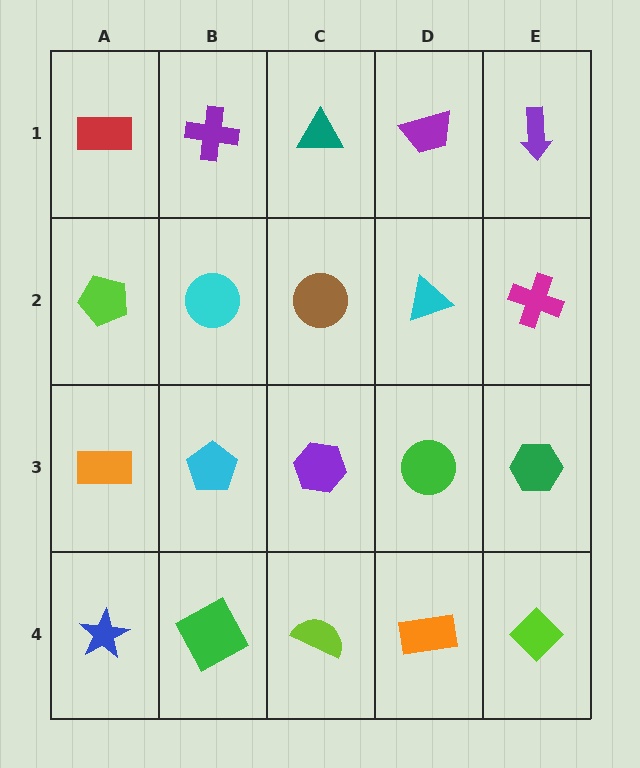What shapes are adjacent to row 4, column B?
A cyan pentagon (row 3, column B), a blue star (row 4, column A), a lime semicircle (row 4, column C).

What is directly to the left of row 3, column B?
An orange rectangle.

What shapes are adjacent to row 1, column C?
A brown circle (row 2, column C), a purple cross (row 1, column B), a purple trapezoid (row 1, column D).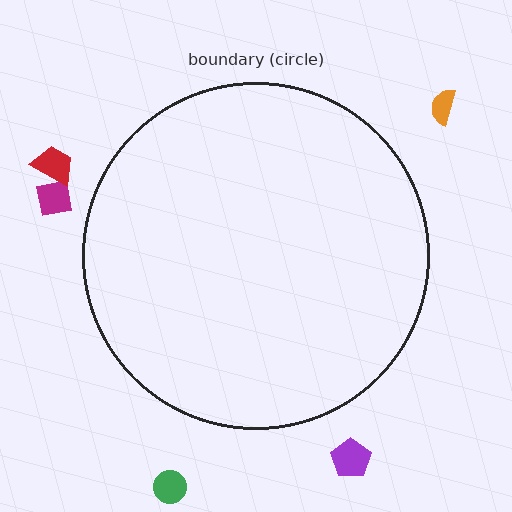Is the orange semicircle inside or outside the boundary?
Outside.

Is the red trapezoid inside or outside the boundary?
Outside.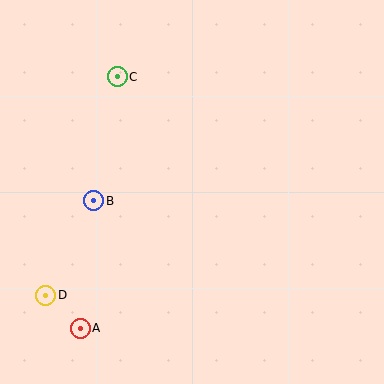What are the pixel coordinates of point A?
Point A is at (80, 328).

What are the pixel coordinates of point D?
Point D is at (46, 295).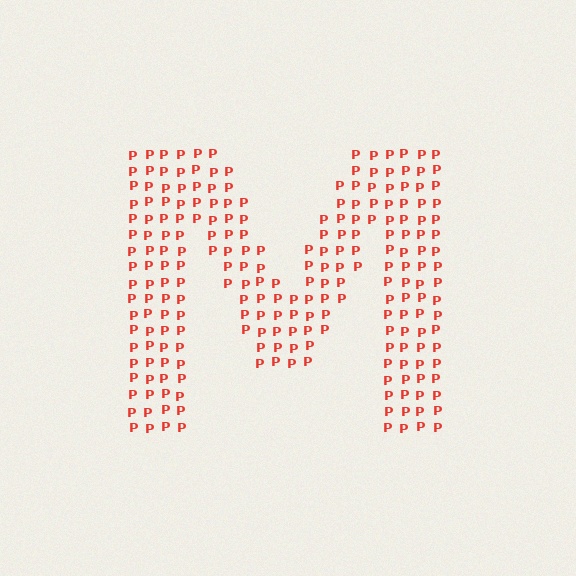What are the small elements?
The small elements are letter P's.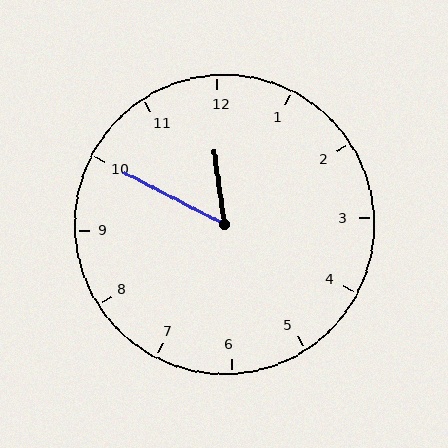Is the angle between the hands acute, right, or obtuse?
It is acute.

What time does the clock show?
11:50.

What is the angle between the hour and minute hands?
Approximately 55 degrees.